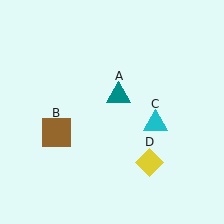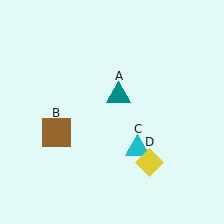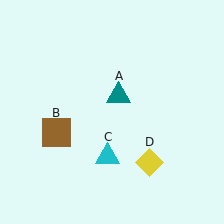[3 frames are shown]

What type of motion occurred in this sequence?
The cyan triangle (object C) rotated clockwise around the center of the scene.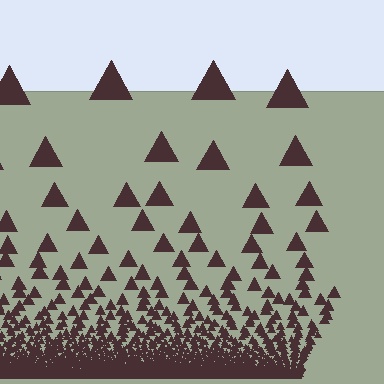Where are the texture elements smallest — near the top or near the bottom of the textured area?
Near the bottom.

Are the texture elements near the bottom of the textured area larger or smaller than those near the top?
Smaller. The gradient is inverted — elements near the bottom are smaller and denser.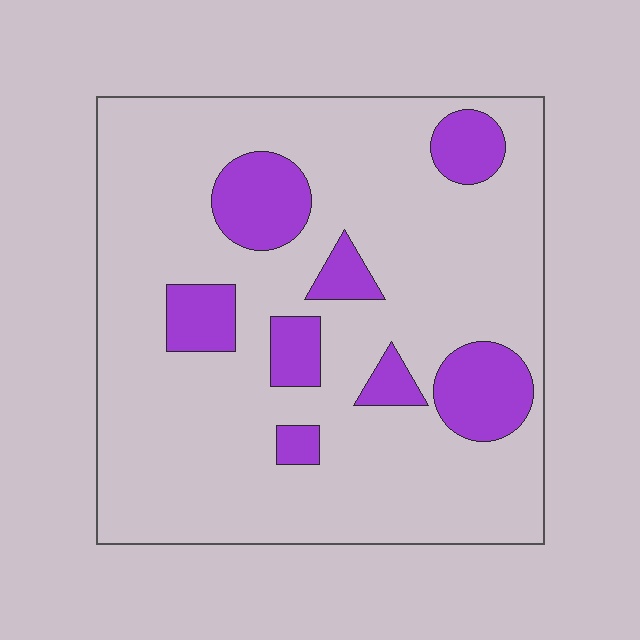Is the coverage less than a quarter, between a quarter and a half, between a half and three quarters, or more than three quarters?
Less than a quarter.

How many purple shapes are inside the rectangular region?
8.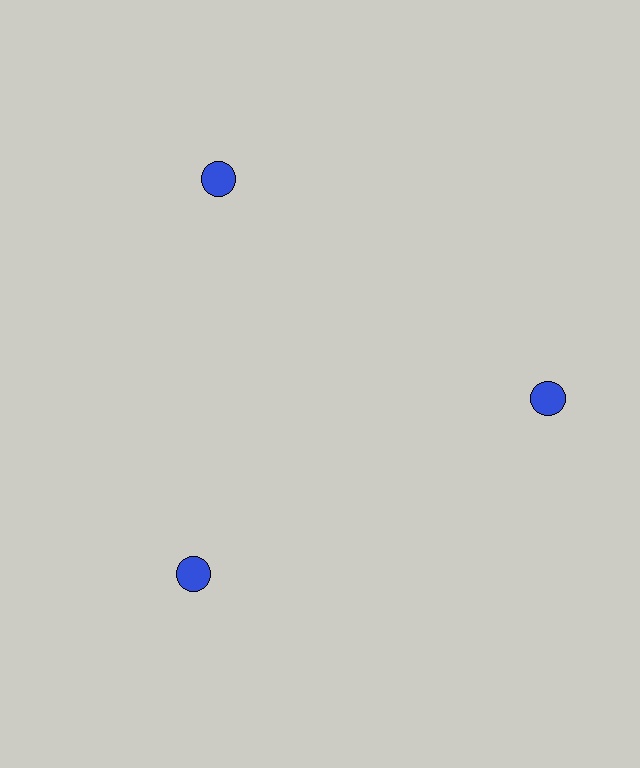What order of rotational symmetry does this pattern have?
This pattern has 3-fold rotational symmetry.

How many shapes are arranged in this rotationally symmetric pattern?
There are 3 shapes, arranged in 3 groups of 1.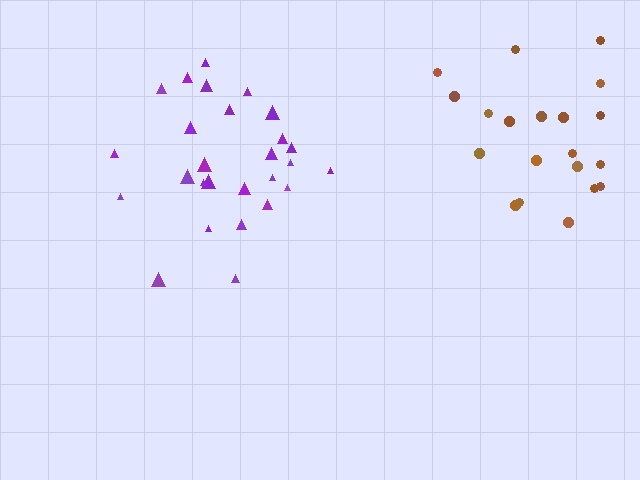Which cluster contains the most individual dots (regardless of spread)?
Purple (27).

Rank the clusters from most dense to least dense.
purple, brown.